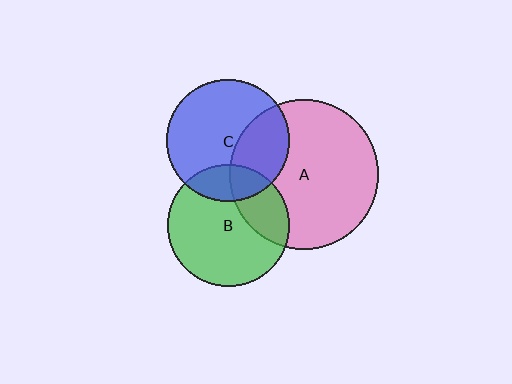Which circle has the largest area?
Circle A (pink).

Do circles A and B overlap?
Yes.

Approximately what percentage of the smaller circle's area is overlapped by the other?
Approximately 25%.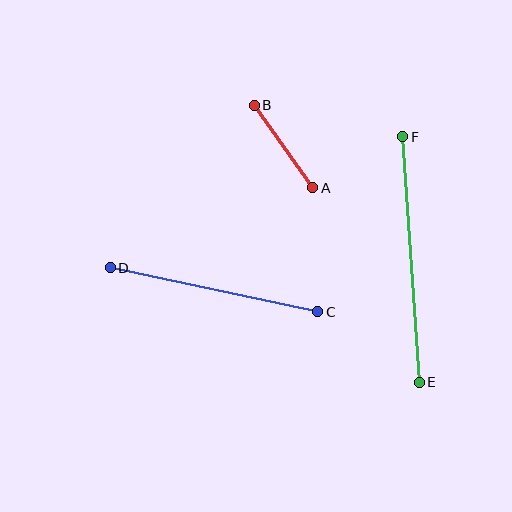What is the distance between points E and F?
The distance is approximately 246 pixels.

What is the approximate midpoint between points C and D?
The midpoint is at approximately (214, 290) pixels.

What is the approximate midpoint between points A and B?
The midpoint is at approximately (283, 146) pixels.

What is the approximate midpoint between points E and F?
The midpoint is at approximately (411, 259) pixels.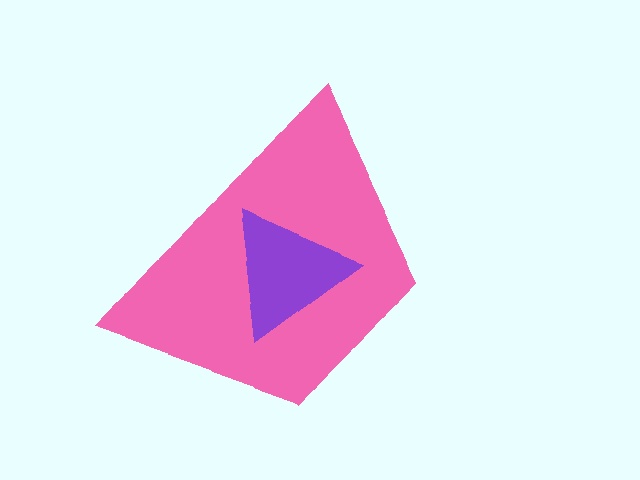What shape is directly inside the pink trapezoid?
The purple triangle.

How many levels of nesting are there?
2.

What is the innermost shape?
The purple triangle.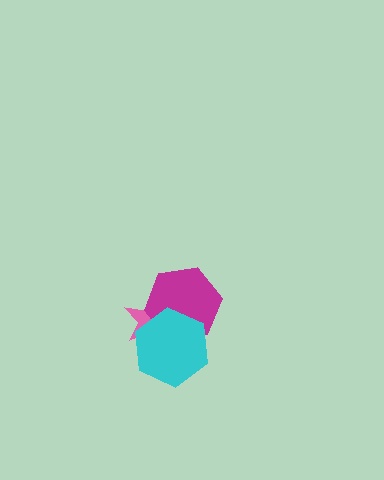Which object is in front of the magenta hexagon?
The cyan hexagon is in front of the magenta hexagon.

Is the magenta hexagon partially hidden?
Yes, it is partially covered by another shape.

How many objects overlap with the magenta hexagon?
2 objects overlap with the magenta hexagon.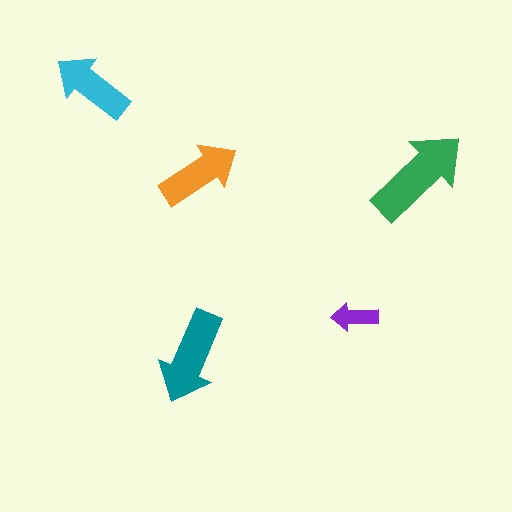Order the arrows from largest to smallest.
the green one, the teal one, the orange one, the cyan one, the purple one.